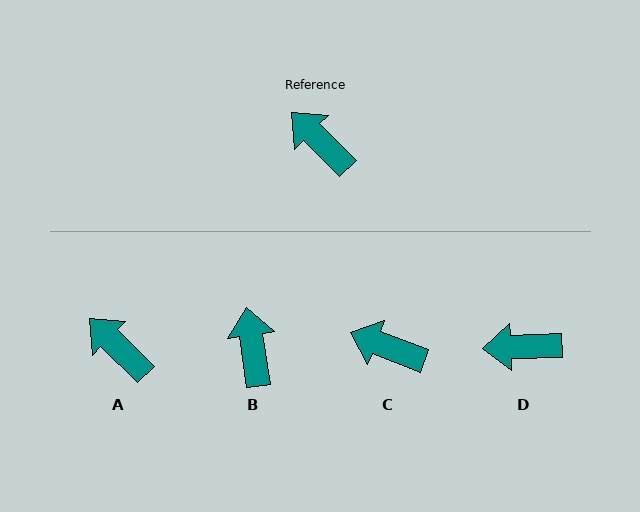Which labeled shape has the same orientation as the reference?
A.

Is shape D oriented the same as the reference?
No, it is off by about 47 degrees.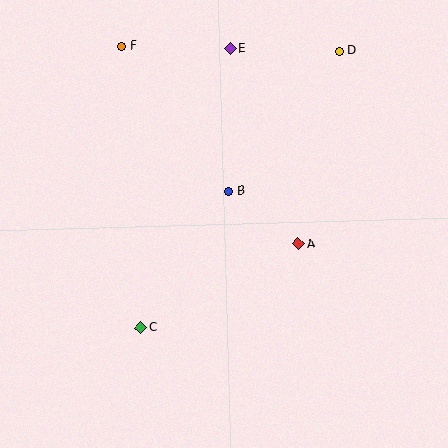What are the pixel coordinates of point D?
Point D is at (340, 51).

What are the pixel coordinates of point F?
Point F is at (122, 46).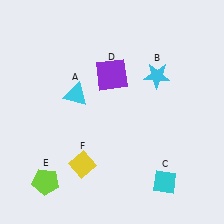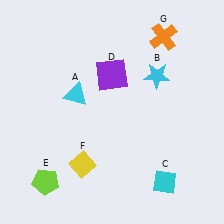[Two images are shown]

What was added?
An orange cross (G) was added in Image 2.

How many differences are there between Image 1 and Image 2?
There is 1 difference between the two images.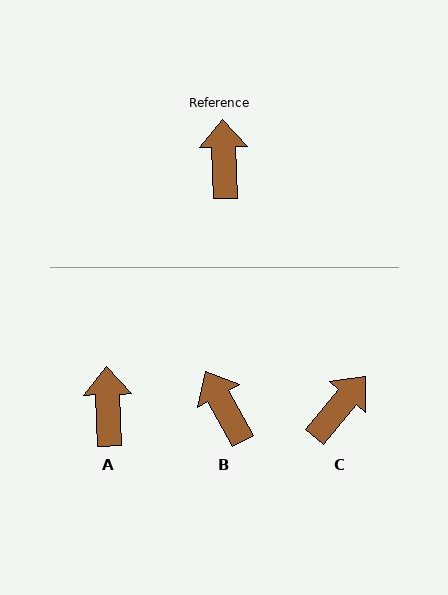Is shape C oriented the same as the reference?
No, it is off by about 42 degrees.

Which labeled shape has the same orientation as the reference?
A.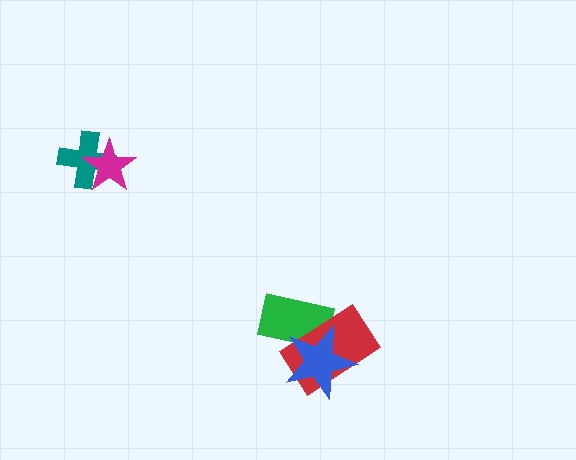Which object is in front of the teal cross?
The magenta star is in front of the teal cross.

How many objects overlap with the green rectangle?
2 objects overlap with the green rectangle.